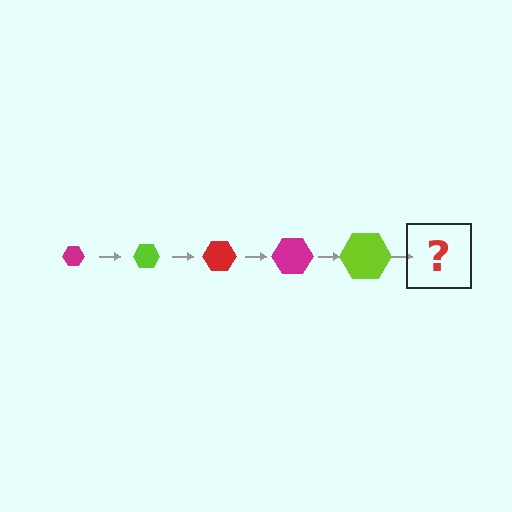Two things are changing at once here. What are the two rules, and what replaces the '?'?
The two rules are that the hexagon grows larger each step and the color cycles through magenta, lime, and red. The '?' should be a red hexagon, larger than the previous one.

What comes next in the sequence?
The next element should be a red hexagon, larger than the previous one.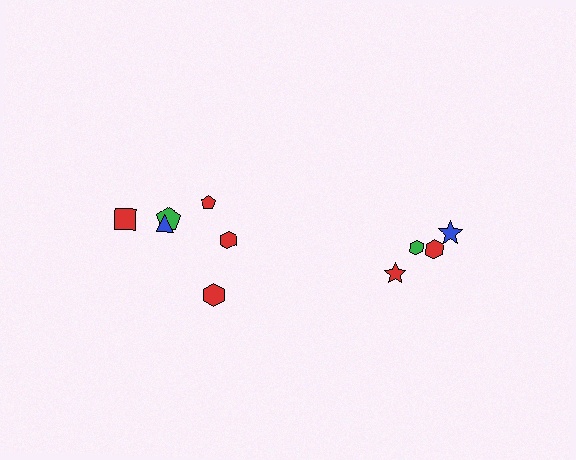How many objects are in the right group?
There are 4 objects.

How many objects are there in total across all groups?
There are 10 objects.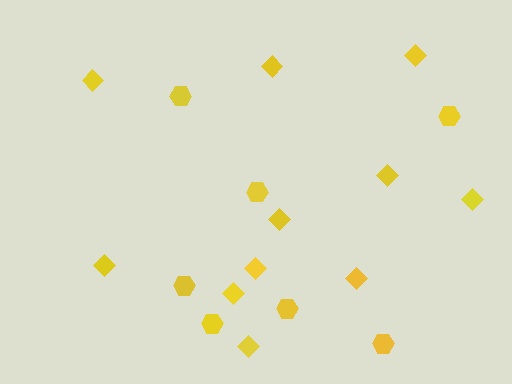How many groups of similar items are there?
There are 2 groups: one group of diamonds (11) and one group of hexagons (7).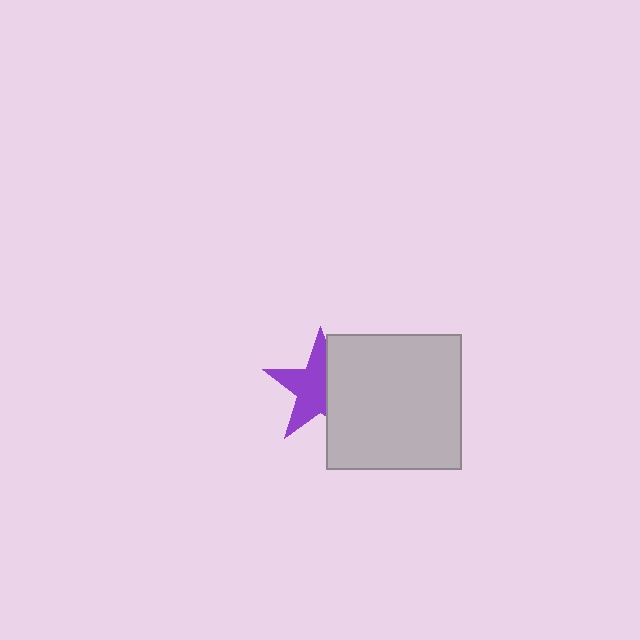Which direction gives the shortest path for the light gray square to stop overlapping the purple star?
Moving right gives the shortest separation.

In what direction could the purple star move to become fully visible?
The purple star could move left. That would shift it out from behind the light gray square entirely.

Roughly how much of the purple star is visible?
About half of it is visible (roughly 58%).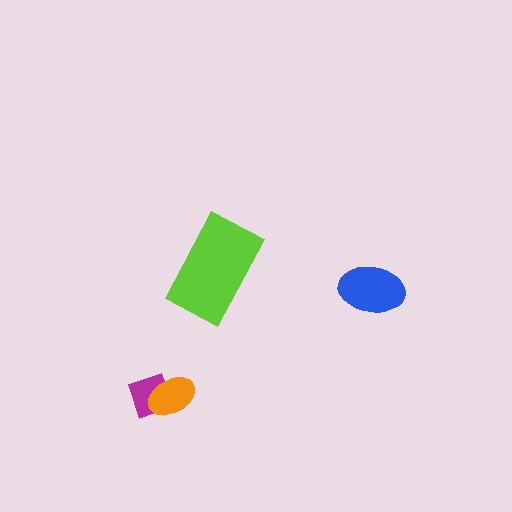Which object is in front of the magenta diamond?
The orange ellipse is in front of the magenta diamond.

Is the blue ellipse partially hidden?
No, no other shape covers it.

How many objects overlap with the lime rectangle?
0 objects overlap with the lime rectangle.